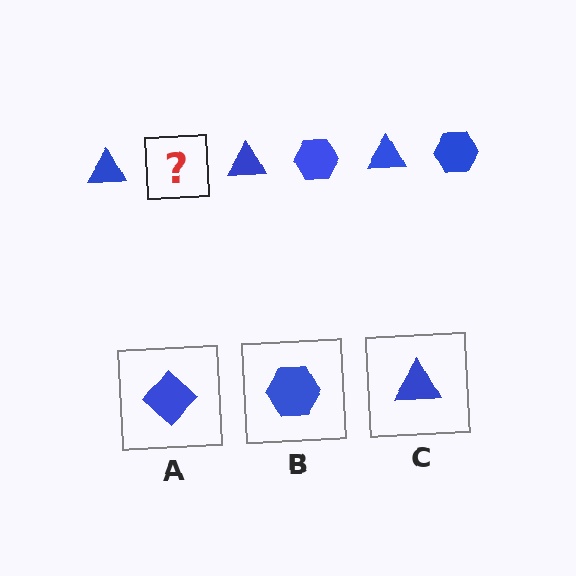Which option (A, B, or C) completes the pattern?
B.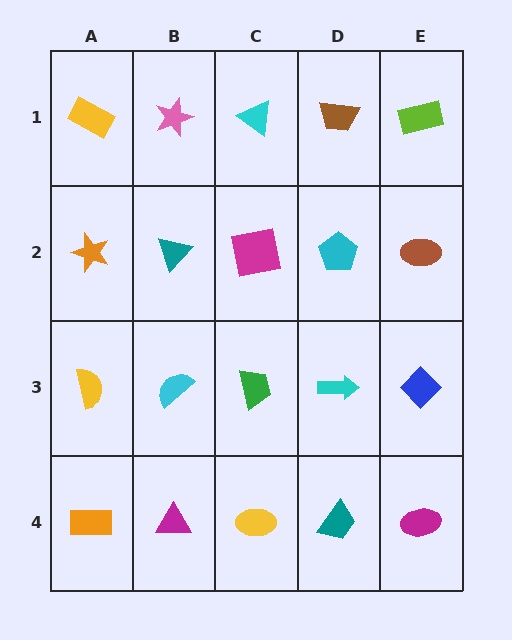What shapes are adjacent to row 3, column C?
A magenta square (row 2, column C), a yellow ellipse (row 4, column C), a cyan semicircle (row 3, column B), a cyan arrow (row 3, column D).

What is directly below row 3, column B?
A magenta triangle.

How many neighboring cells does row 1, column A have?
2.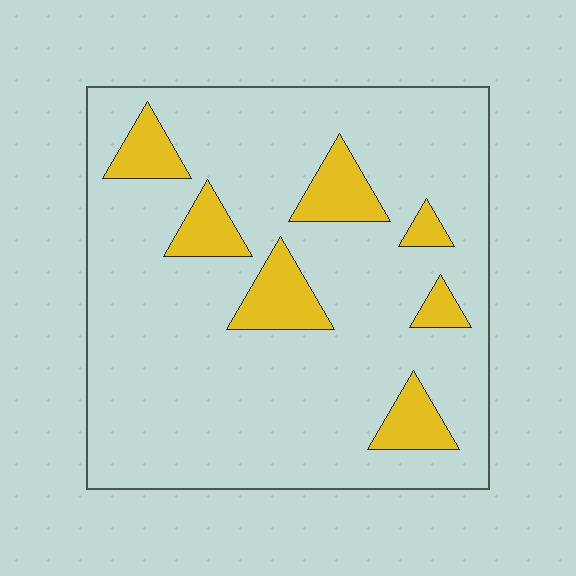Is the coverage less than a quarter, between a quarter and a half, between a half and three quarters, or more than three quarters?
Less than a quarter.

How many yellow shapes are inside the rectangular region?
7.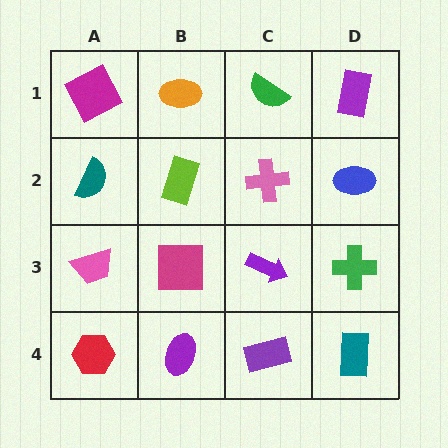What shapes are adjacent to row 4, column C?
A purple arrow (row 3, column C), a purple ellipse (row 4, column B), a teal rectangle (row 4, column D).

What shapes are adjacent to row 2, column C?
A green semicircle (row 1, column C), a purple arrow (row 3, column C), a lime rectangle (row 2, column B), a blue ellipse (row 2, column D).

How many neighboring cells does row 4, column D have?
2.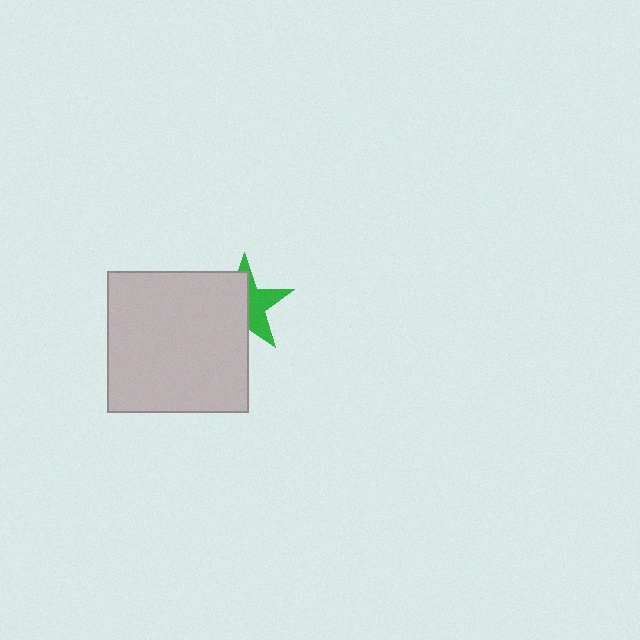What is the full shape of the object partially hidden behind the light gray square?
The partially hidden object is a green star.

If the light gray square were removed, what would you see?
You would see the complete green star.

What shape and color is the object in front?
The object in front is a light gray square.